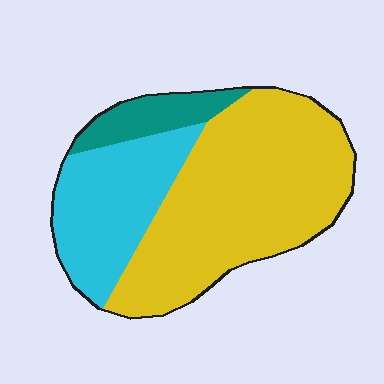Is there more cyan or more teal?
Cyan.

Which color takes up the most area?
Yellow, at roughly 60%.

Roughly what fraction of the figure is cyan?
Cyan covers about 30% of the figure.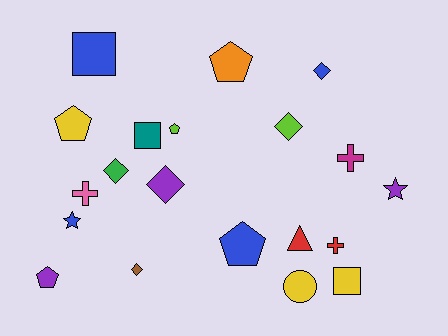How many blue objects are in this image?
There are 4 blue objects.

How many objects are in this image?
There are 20 objects.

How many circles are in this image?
There is 1 circle.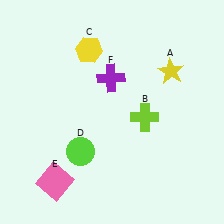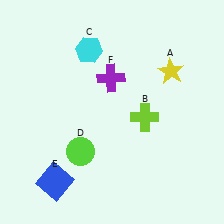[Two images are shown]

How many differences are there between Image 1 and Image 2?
There are 2 differences between the two images.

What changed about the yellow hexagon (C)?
In Image 1, C is yellow. In Image 2, it changed to cyan.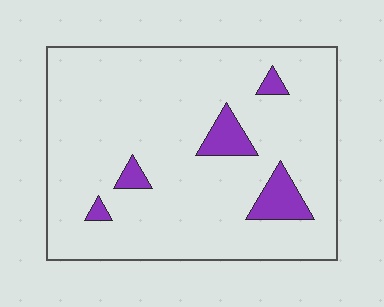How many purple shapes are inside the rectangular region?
5.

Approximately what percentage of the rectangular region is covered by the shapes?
Approximately 10%.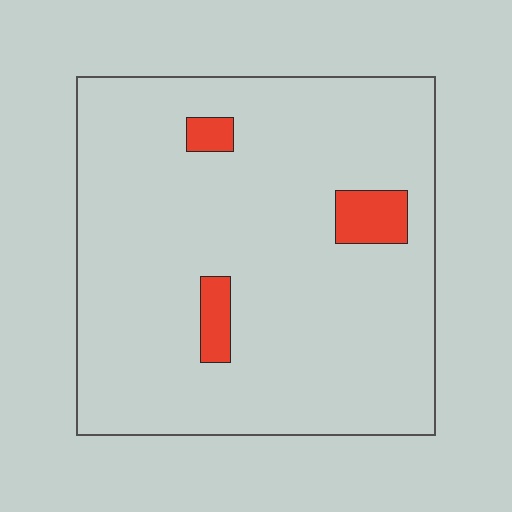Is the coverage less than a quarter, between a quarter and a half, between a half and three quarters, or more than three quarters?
Less than a quarter.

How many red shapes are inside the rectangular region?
3.